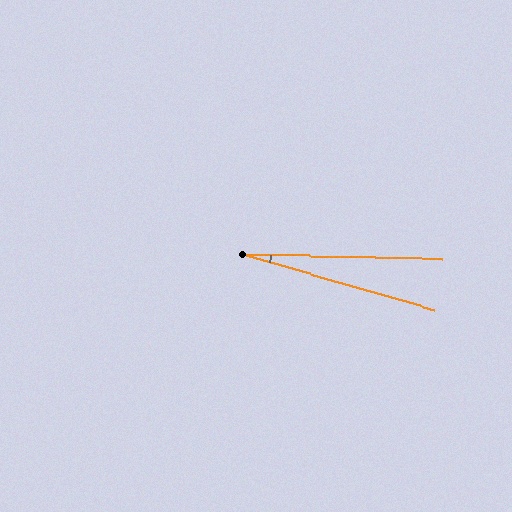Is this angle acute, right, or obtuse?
It is acute.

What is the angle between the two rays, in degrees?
Approximately 15 degrees.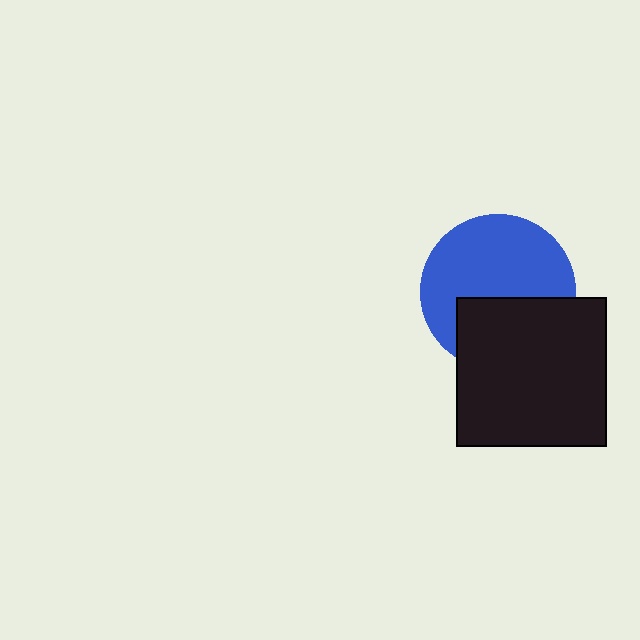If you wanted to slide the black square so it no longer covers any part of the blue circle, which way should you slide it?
Slide it down — that is the most direct way to separate the two shapes.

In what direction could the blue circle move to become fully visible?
The blue circle could move up. That would shift it out from behind the black square entirely.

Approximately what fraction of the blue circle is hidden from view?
Roughly 38% of the blue circle is hidden behind the black square.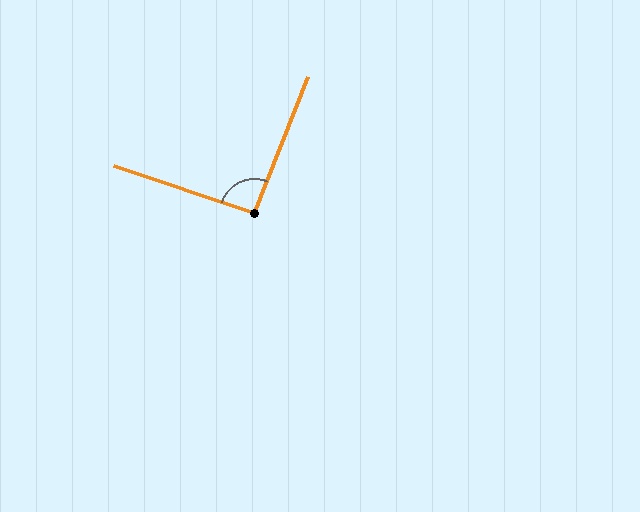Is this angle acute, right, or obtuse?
It is approximately a right angle.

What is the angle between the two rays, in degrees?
Approximately 93 degrees.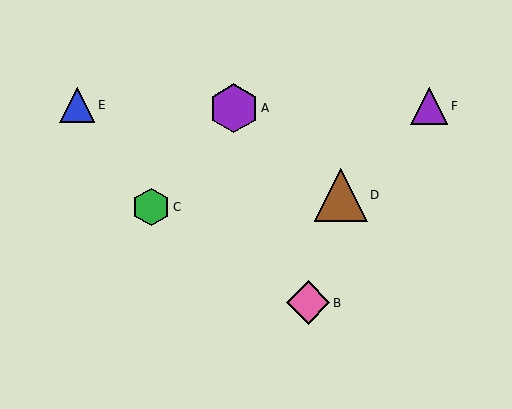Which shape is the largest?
The brown triangle (labeled D) is the largest.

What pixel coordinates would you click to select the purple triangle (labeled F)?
Click at (429, 106) to select the purple triangle F.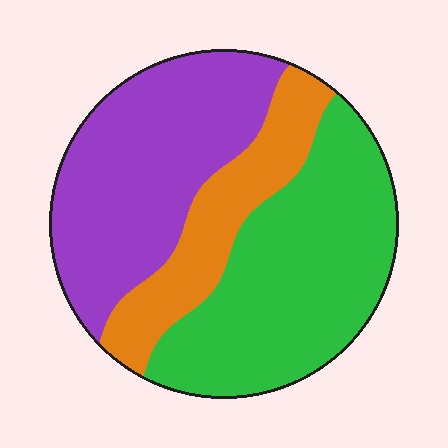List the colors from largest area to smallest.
From largest to smallest: green, purple, orange.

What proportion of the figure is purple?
Purple takes up about three eighths (3/8) of the figure.